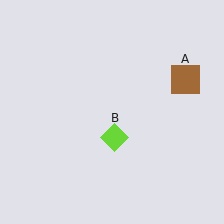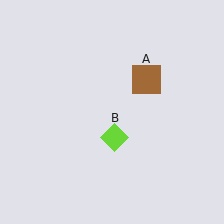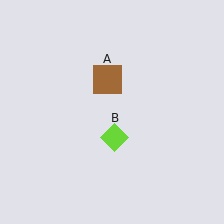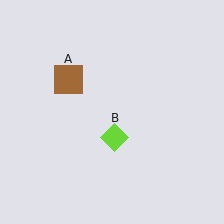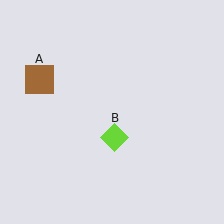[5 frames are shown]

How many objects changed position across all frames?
1 object changed position: brown square (object A).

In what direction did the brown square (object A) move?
The brown square (object A) moved left.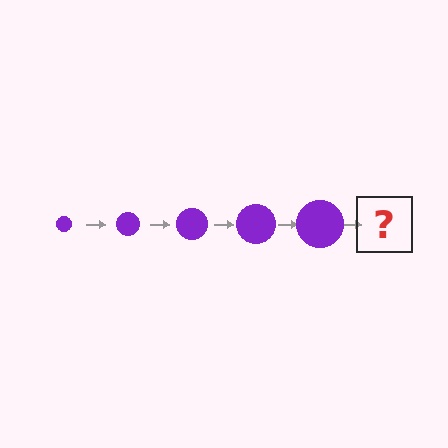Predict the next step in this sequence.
The next step is a purple circle, larger than the previous one.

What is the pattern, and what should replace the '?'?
The pattern is that the circle gets progressively larger each step. The '?' should be a purple circle, larger than the previous one.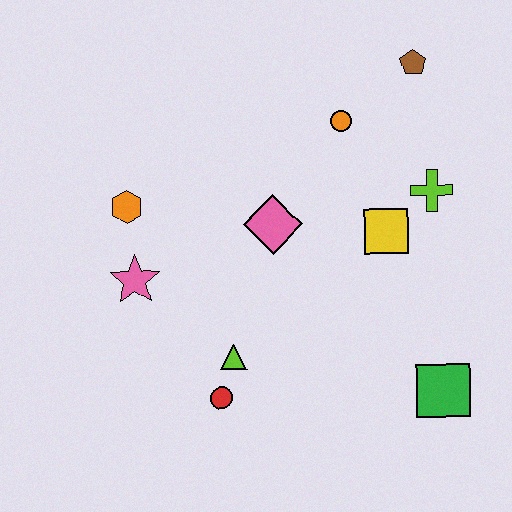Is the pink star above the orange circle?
No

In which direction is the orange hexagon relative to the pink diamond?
The orange hexagon is to the left of the pink diamond.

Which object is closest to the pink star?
The orange hexagon is closest to the pink star.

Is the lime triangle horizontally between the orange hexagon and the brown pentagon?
Yes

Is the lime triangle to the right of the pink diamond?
No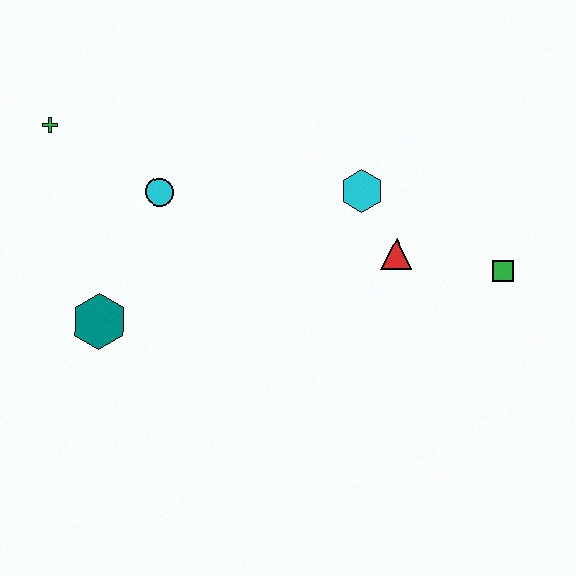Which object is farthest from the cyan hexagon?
The green cross is farthest from the cyan hexagon.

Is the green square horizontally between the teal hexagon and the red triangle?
No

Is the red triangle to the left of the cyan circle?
No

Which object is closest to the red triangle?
The cyan hexagon is closest to the red triangle.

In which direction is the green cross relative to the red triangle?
The green cross is to the left of the red triangle.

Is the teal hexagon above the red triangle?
No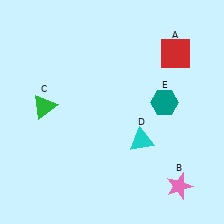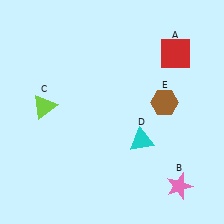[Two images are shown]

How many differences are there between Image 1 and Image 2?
There are 2 differences between the two images.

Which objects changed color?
C changed from green to lime. E changed from teal to brown.